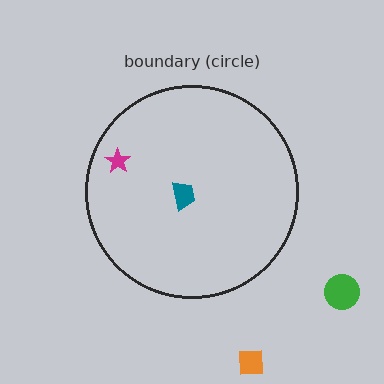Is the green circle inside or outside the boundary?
Outside.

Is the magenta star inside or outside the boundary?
Inside.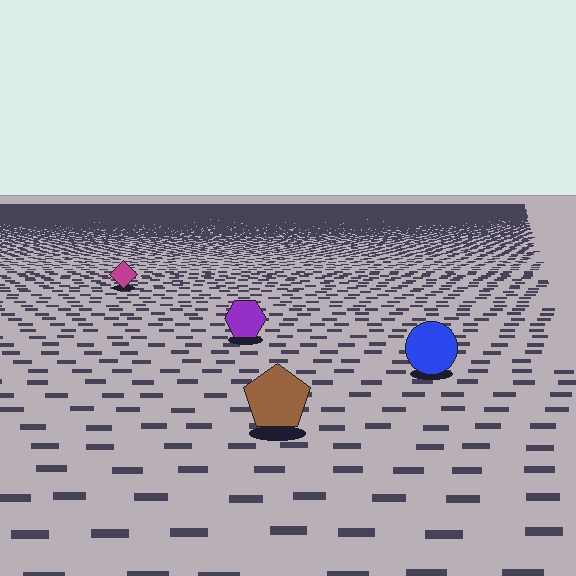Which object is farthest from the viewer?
The magenta diamond is farthest from the viewer. It appears smaller and the ground texture around it is denser.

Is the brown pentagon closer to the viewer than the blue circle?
Yes. The brown pentagon is closer — you can tell from the texture gradient: the ground texture is coarser near it.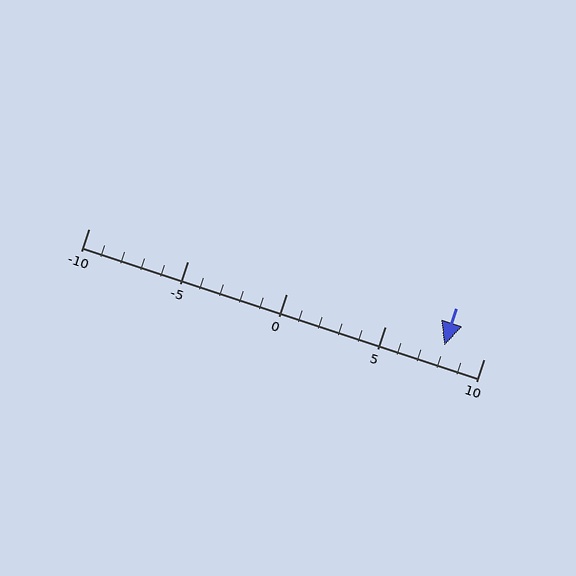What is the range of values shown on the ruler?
The ruler shows values from -10 to 10.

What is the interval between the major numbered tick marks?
The major tick marks are spaced 5 units apart.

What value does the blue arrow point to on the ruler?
The blue arrow points to approximately 8.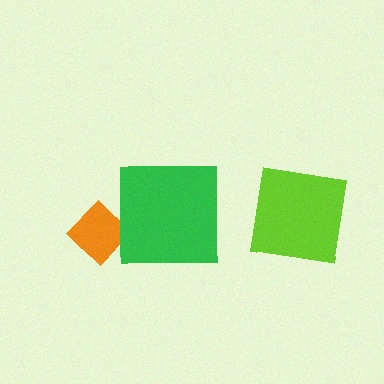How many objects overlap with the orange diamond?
1 object overlaps with the orange diamond.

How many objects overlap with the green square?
1 object overlaps with the green square.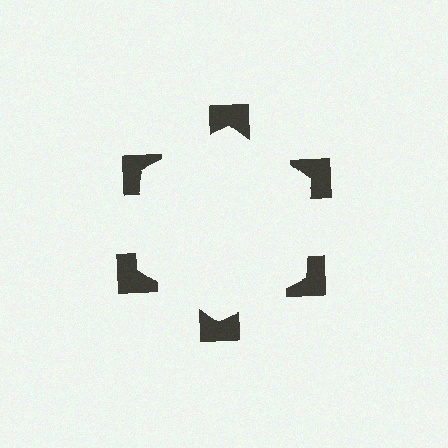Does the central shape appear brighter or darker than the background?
It typically appears slightly brighter than the background, even though no actual brightness change is drawn.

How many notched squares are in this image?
There are 6 — one at each vertex of the illusory hexagon.